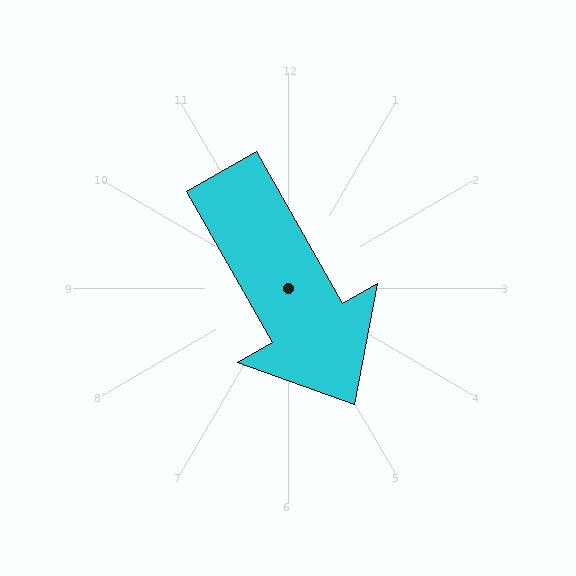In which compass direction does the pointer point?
Southeast.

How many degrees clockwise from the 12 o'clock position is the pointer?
Approximately 150 degrees.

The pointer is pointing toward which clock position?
Roughly 5 o'clock.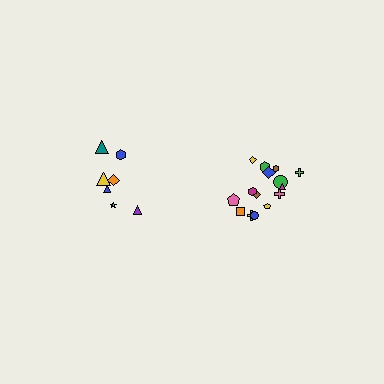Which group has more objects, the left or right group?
The right group.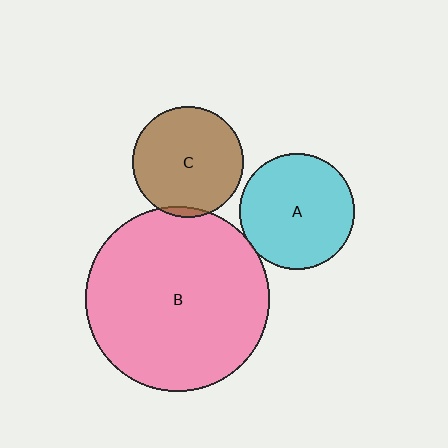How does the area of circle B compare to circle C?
Approximately 2.8 times.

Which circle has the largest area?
Circle B (pink).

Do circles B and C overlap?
Yes.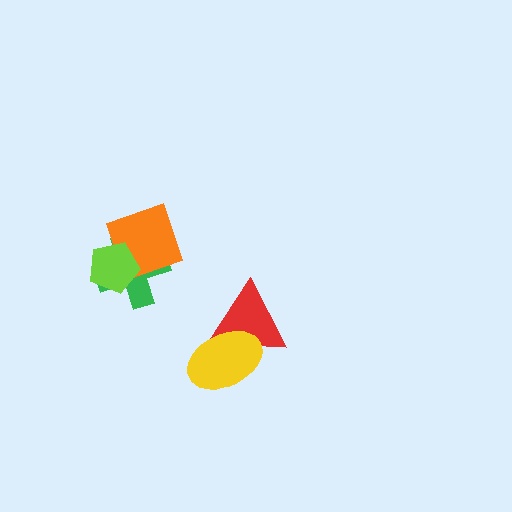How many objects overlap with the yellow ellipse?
1 object overlaps with the yellow ellipse.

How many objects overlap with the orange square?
2 objects overlap with the orange square.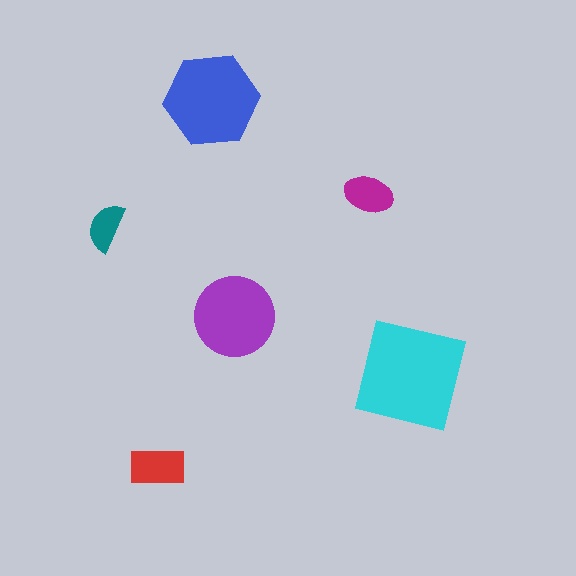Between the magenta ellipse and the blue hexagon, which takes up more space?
The blue hexagon.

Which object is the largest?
The cyan square.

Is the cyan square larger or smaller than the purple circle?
Larger.